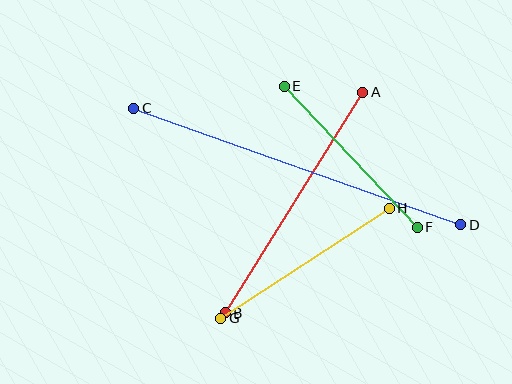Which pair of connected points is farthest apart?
Points C and D are farthest apart.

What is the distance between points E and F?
The distance is approximately 194 pixels.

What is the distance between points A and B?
The distance is approximately 259 pixels.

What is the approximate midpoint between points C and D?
The midpoint is at approximately (297, 166) pixels.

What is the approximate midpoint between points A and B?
The midpoint is at approximately (294, 203) pixels.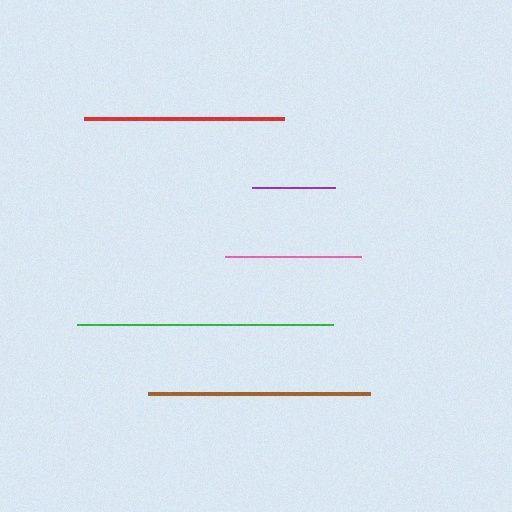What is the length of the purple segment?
The purple segment is approximately 83 pixels long.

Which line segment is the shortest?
The purple line is the shortest at approximately 83 pixels.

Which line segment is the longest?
The green line is the longest at approximately 257 pixels.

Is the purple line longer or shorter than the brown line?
The brown line is longer than the purple line.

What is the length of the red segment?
The red segment is approximately 200 pixels long.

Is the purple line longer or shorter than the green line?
The green line is longer than the purple line.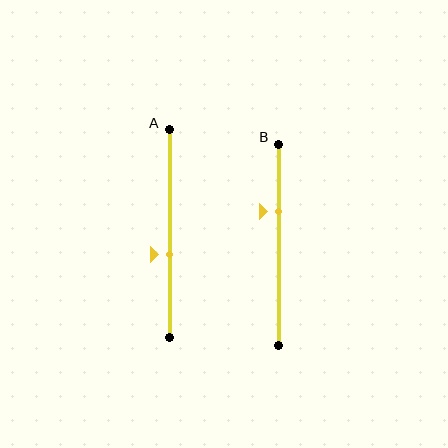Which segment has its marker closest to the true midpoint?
Segment A has its marker closest to the true midpoint.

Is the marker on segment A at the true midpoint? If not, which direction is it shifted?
No, the marker on segment A is shifted downward by about 10% of the segment length.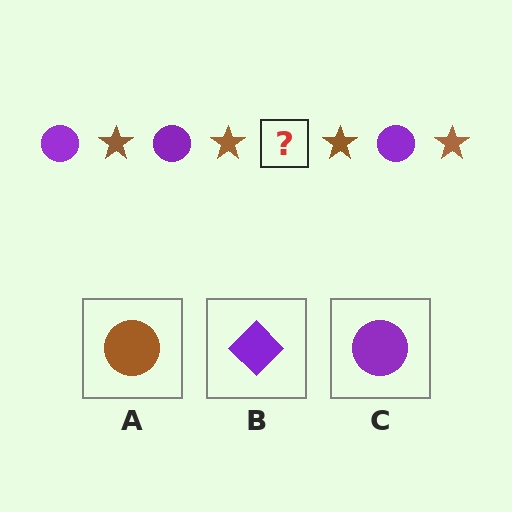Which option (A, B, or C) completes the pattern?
C.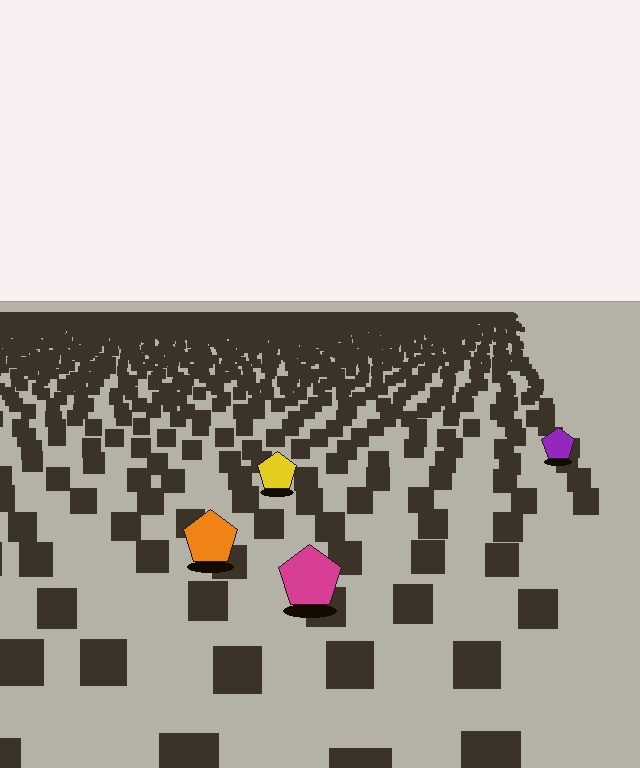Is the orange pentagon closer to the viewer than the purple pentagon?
Yes. The orange pentagon is closer — you can tell from the texture gradient: the ground texture is coarser near it.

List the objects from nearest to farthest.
From nearest to farthest: the magenta pentagon, the orange pentagon, the yellow pentagon, the purple pentagon.